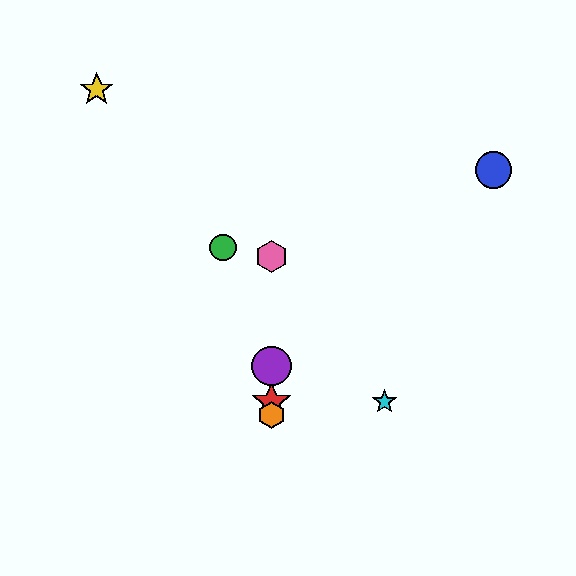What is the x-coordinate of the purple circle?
The purple circle is at x≈272.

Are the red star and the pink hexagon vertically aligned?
Yes, both are at x≈272.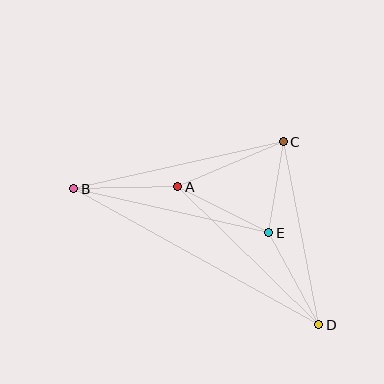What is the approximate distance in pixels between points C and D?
The distance between C and D is approximately 186 pixels.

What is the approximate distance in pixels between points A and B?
The distance between A and B is approximately 104 pixels.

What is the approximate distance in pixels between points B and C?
The distance between B and C is approximately 215 pixels.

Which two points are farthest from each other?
Points B and D are farthest from each other.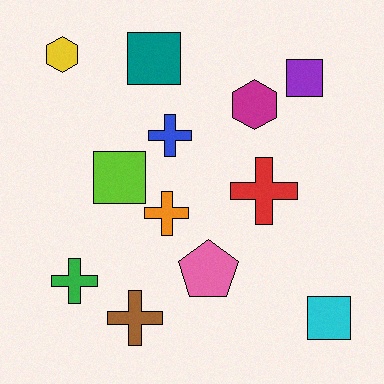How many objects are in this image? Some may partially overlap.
There are 12 objects.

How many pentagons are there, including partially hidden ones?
There is 1 pentagon.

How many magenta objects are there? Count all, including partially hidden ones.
There is 1 magenta object.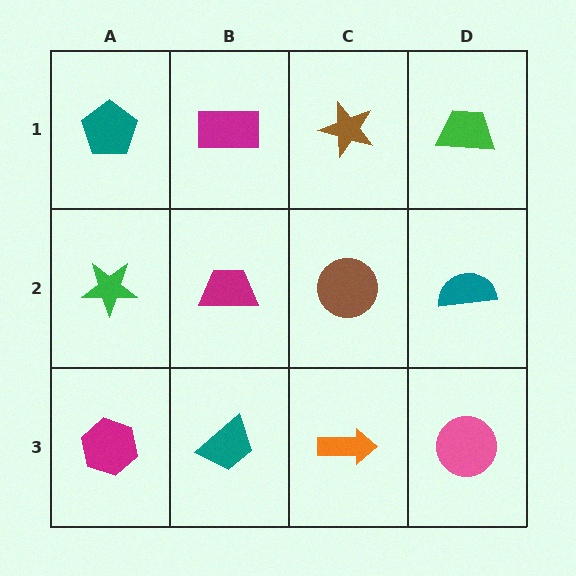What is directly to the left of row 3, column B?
A magenta hexagon.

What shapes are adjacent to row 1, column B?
A magenta trapezoid (row 2, column B), a teal pentagon (row 1, column A), a brown star (row 1, column C).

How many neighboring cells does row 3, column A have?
2.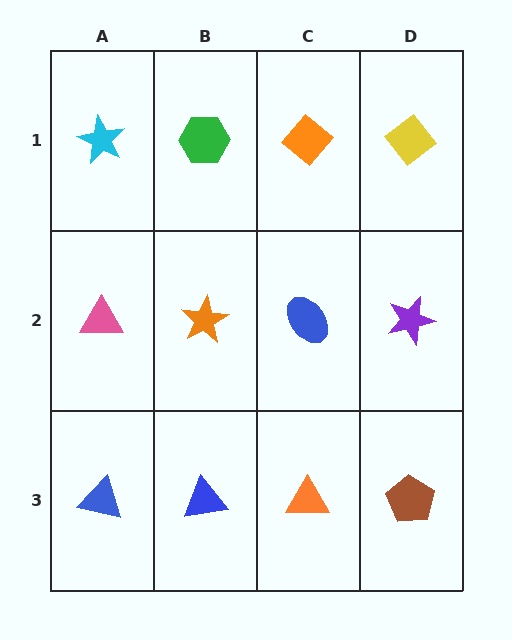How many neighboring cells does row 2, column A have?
3.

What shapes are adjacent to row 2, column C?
An orange diamond (row 1, column C), an orange triangle (row 3, column C), an orange star (row 2, column B), a purple star (row 2, column D).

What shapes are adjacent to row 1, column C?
A blue ellipse (row 2, column C), a green hexagon (row 1, column B), a yellow diamond (row 1, column D).